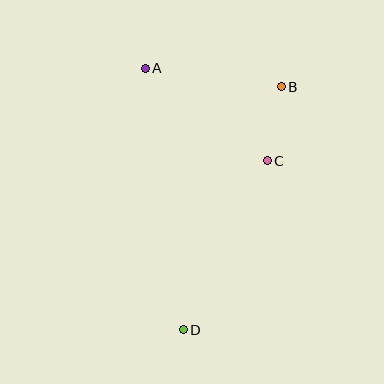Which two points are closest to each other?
Points B and C are closest to each other.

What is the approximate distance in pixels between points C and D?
The distance between C and D is approximately 189 pixels.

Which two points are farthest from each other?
Points A and D are farthest from each other.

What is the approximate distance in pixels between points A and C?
The distance between A and C is approximately 153 pixels.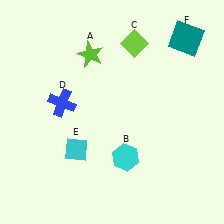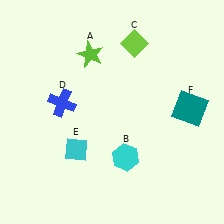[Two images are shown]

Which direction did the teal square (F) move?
The teal square (F) moved down.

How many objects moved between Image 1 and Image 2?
1 object moved between the two images.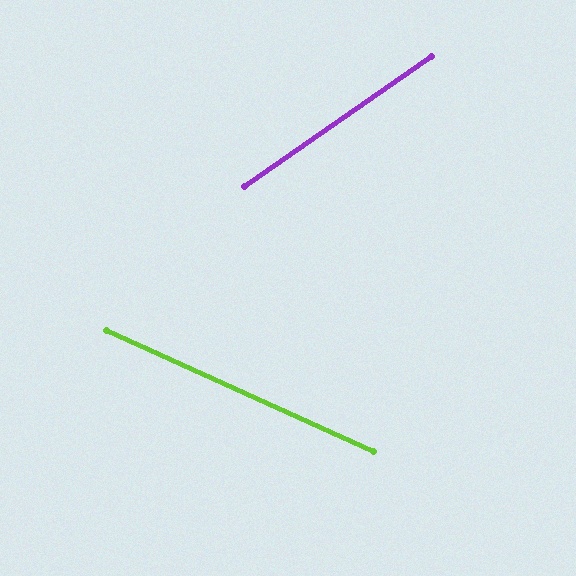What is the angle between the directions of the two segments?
Approximately 59 degrees.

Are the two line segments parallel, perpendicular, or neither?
Neither parallel nor perpendicular — they differ by about 59°.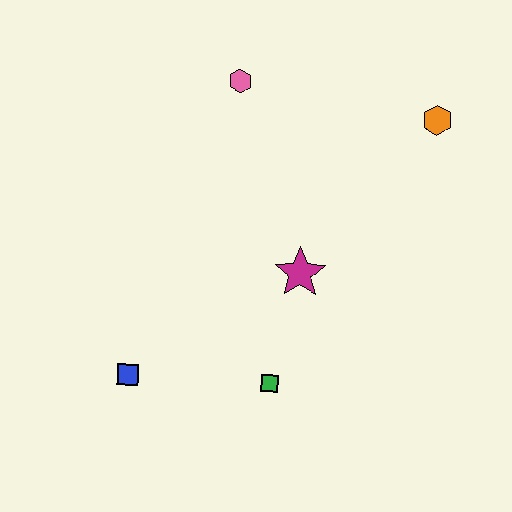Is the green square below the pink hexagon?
Yes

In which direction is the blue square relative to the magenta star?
The blue square is to the left of the magenta star.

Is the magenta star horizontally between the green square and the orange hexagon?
Yes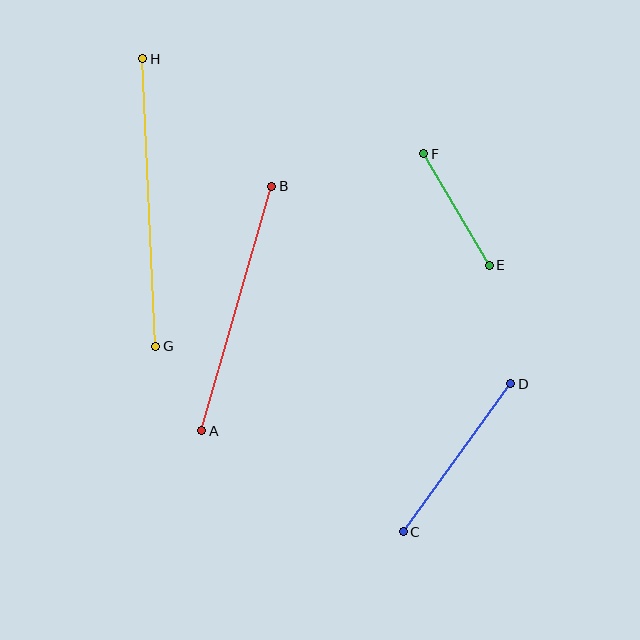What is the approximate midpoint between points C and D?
The midpoint is at approximately (457, 458) pixels.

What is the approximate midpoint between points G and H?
The midpoint is at approximately (149, 203) pixels.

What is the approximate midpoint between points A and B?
The midpoint is at approximately (237, 309) pixels.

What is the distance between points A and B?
The distance is approximately 254 pixels.